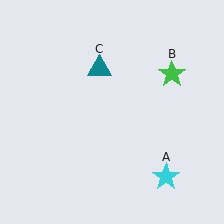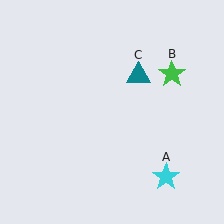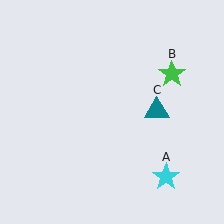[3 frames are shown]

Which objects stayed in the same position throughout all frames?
Cyan star (object A) and green star (object B) remained stationary.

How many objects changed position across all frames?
1 object changed position: teal triangle (object C).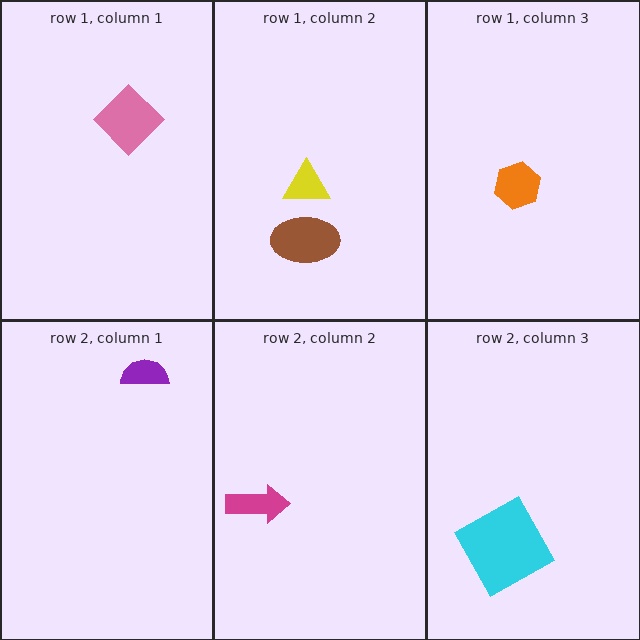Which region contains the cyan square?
The row 2, column 3 region.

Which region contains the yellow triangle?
The row 1, column 2 region.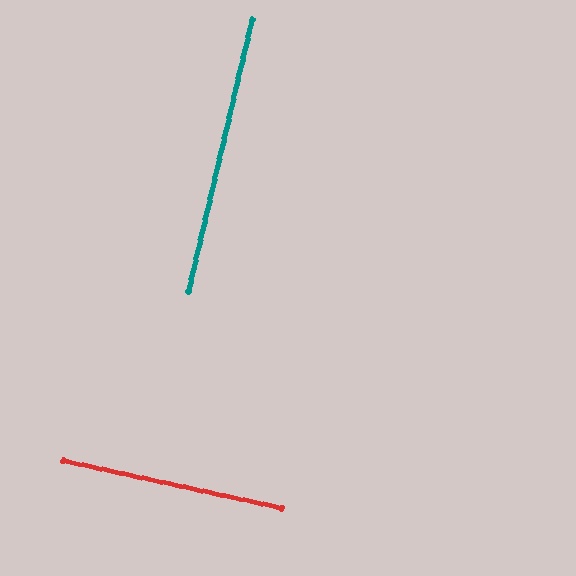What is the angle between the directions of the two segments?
Approximately 89 degrees.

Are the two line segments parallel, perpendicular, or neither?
Perpendicular — they meet at approximately 89°.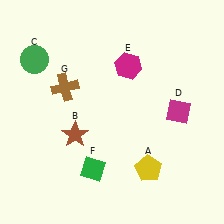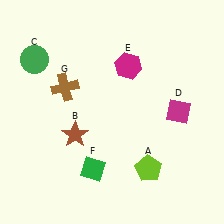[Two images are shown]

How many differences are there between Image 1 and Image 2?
There is 1 difference between the two images.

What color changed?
The pentagon (A) changed from yellow in Image 1 to lime in Image 2.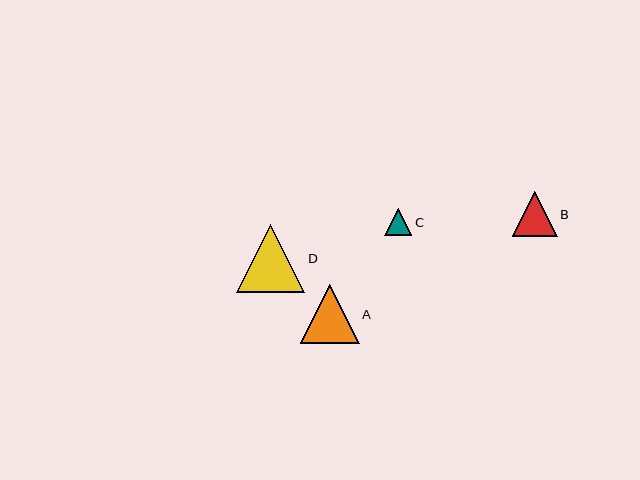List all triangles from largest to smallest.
From largest to smallest: D, A, B, C.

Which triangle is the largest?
Triangle D is the largest with a size of approximately 68 pixels.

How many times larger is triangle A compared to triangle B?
Triangle A is approximately 1.3 times the size of triangle B.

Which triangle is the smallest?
Triangle C is the smallest with a size of approximately 27 pixels.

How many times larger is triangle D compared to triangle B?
Triangle D is approximately 1.5 times the size of triangle B.